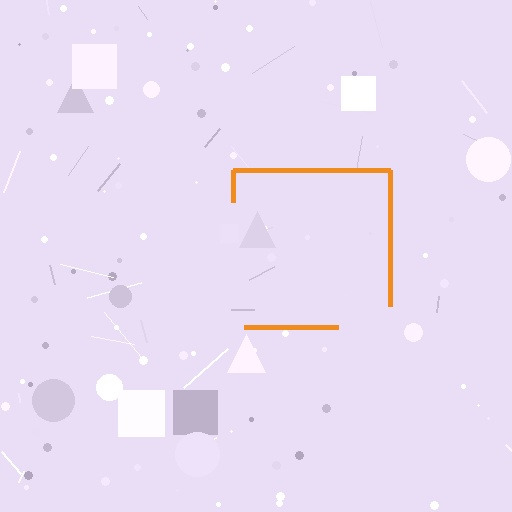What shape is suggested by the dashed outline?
The dashed outline suggests a square.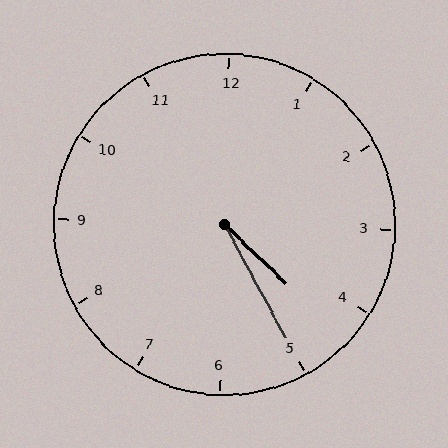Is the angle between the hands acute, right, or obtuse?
It is acute.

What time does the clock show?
4:25.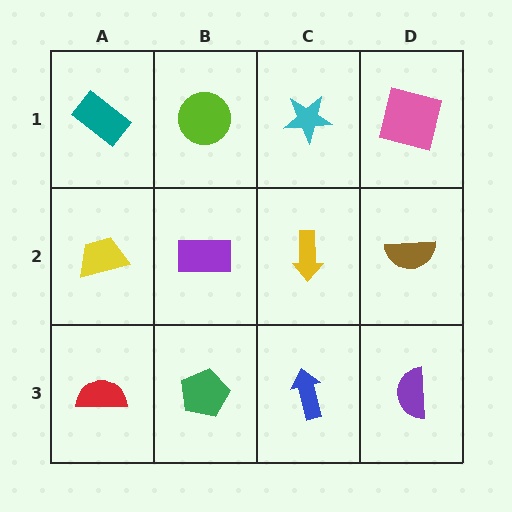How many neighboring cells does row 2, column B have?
4.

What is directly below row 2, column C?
A blue arrow.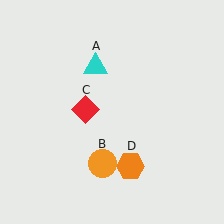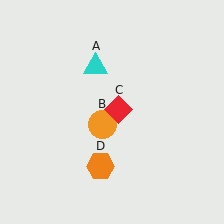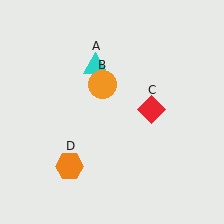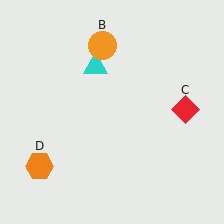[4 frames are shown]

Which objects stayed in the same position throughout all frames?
Cyan triangle (object A) remained stationary.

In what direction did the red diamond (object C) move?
The red diamond (object C) moved right.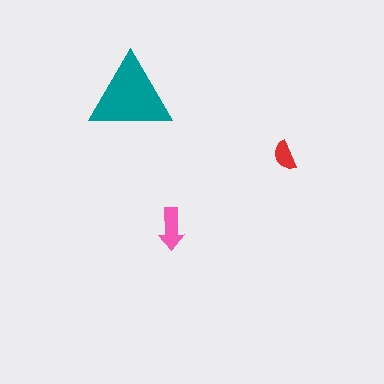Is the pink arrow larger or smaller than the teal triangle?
Smaller.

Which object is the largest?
The teal triangle.